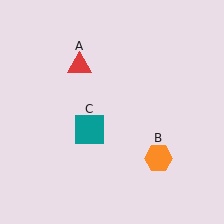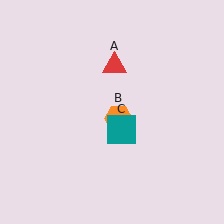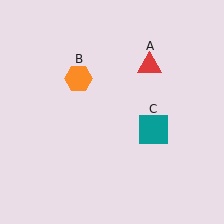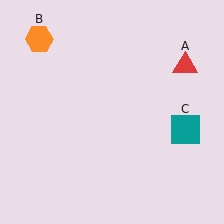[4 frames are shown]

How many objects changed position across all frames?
3 objects changed position: red triangle (object A), orange hexagon (object B), teal square (object C).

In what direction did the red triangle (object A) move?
The red triangle (object A) moved right.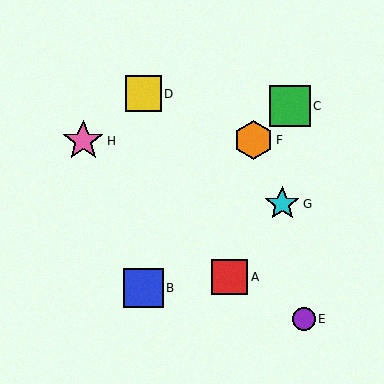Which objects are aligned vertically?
Objects B, D are aligned vertically.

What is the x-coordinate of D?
Object D is at x≈143.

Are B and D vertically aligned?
Yes, both are at x≈143.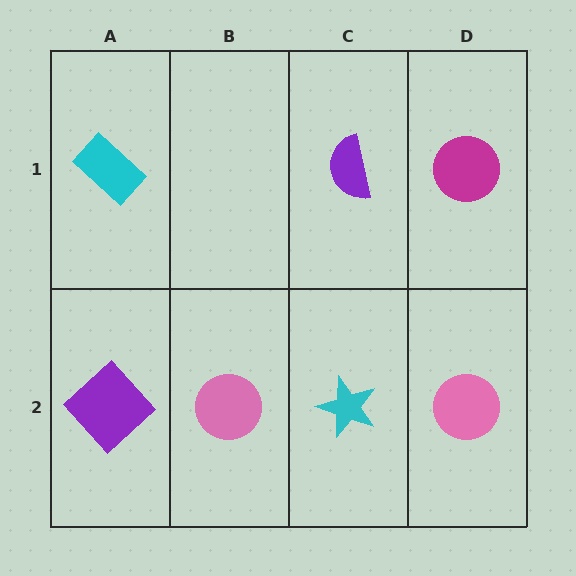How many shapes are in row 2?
4 shapes.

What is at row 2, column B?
A pink circle.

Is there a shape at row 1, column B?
No, that cell is empty.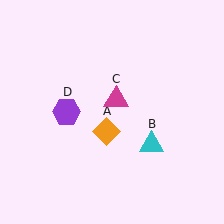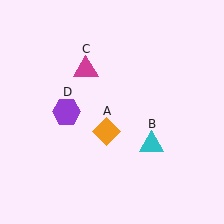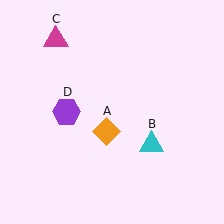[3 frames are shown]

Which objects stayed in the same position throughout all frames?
Orange diamond (object A) and cyan triangle (object B) and purple hexagon (object D) remained stationary.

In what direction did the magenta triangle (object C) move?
The magenta triangle (object C) moved up and to the left.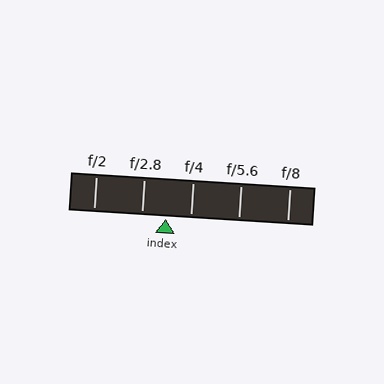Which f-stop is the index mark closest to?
The index mark is closest to f/2.8.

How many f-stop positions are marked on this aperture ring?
There are 5 f-stop positions marked.